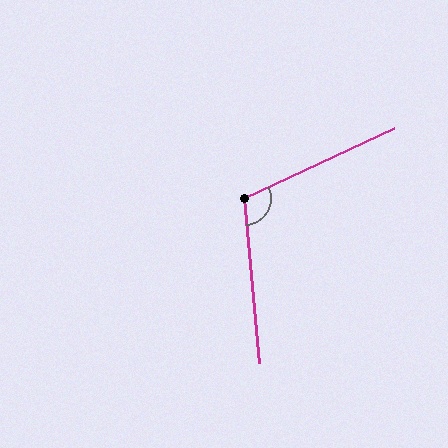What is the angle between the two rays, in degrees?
Approximately 110 degrees.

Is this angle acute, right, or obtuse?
It is obtuse.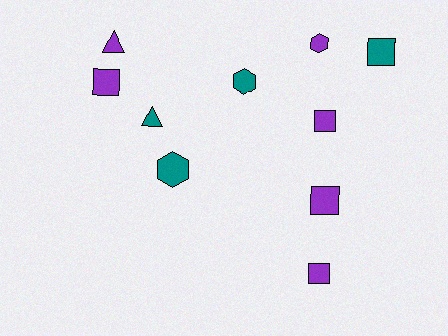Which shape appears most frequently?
Square, with 5 objects.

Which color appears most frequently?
Purple, with 6 objects.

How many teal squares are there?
There is 1 teal square.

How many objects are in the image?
There are 10 objects.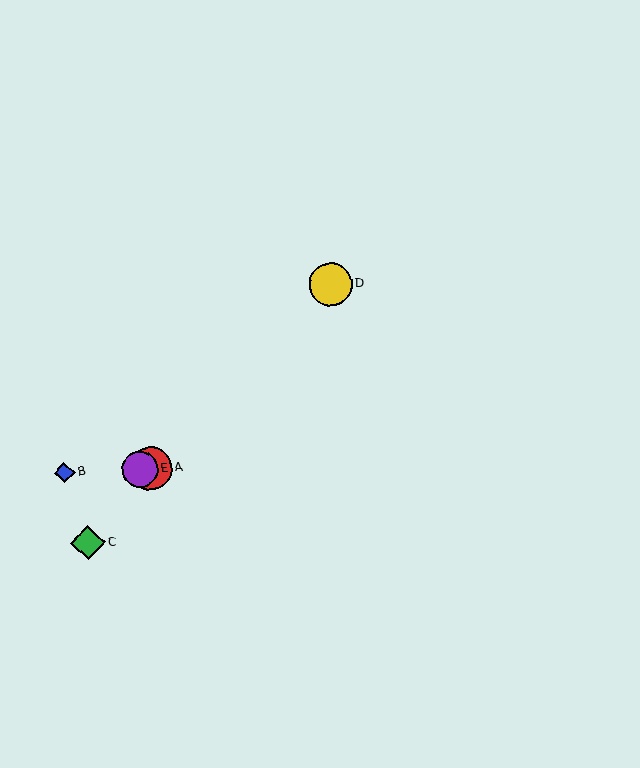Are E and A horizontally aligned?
Yes, both are at y≈469.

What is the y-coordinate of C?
Object C is at y≈543.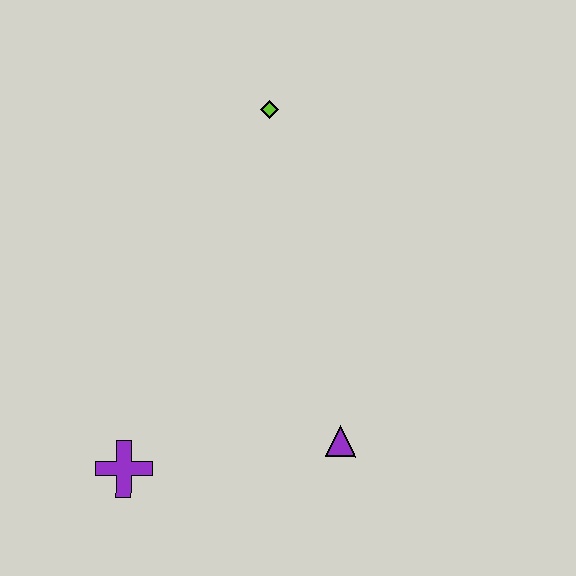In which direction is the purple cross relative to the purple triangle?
The purple cross is to the left of the purple triangle.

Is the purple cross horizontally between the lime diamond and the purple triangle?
No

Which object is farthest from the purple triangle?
The lime diamond is farthest from the purple triangle.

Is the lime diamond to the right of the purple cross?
Yes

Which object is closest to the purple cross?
The purple triangle is closest to the purple cross.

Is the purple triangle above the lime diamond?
No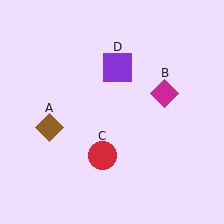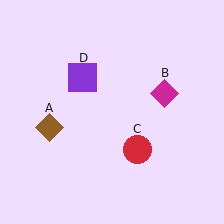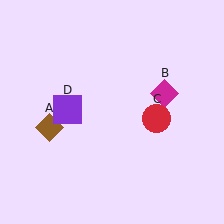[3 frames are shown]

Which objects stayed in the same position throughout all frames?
Brown diamond (object A) and magenta diamond (object B) remained stationary.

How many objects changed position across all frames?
2 objects changed position: red circle (object C), purple square (object D).